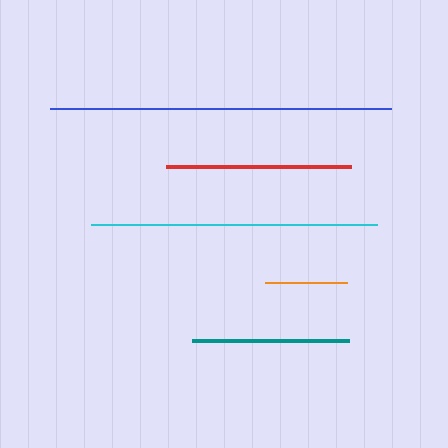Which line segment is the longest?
The blue line is the longest at approximately 341 pixels.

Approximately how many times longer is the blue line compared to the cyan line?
The blue line is approximately 1.2 times the length of the cyan line.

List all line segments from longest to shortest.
From longest to shortest: blue, cyan, red, teal, orange.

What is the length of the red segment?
The red segment is approximately 186 pixels long.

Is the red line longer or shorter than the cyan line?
The cyan line is longer than the red line.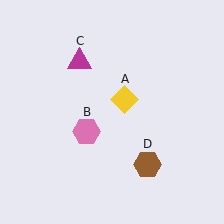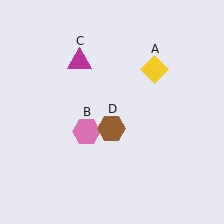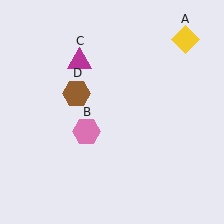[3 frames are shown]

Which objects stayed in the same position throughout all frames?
Pink hexagon (object B) and magenta triangle (object C) remained stationary.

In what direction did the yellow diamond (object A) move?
The yellow diamond (object A) moved up and to the right.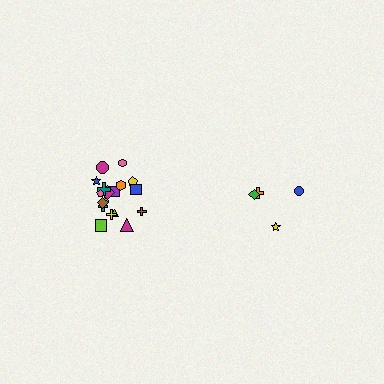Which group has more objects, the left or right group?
The left group.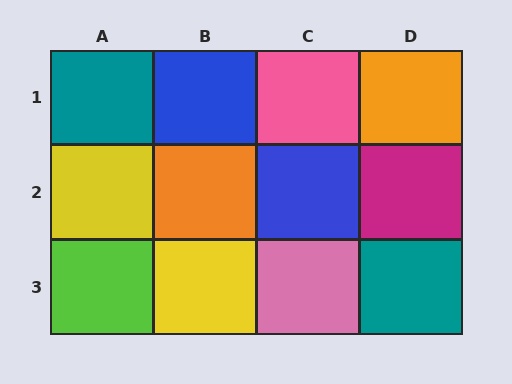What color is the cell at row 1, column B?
Blue.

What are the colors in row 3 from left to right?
Lime, yellow, pink, teal.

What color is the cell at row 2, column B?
Orange.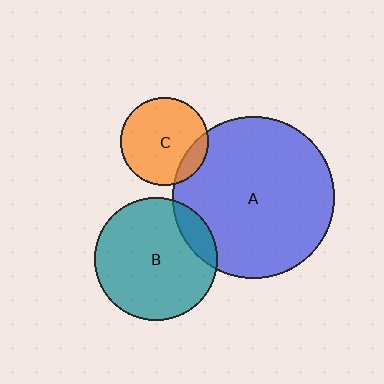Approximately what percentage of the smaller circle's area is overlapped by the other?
Approximately 15%.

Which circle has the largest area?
Circle A (blue).